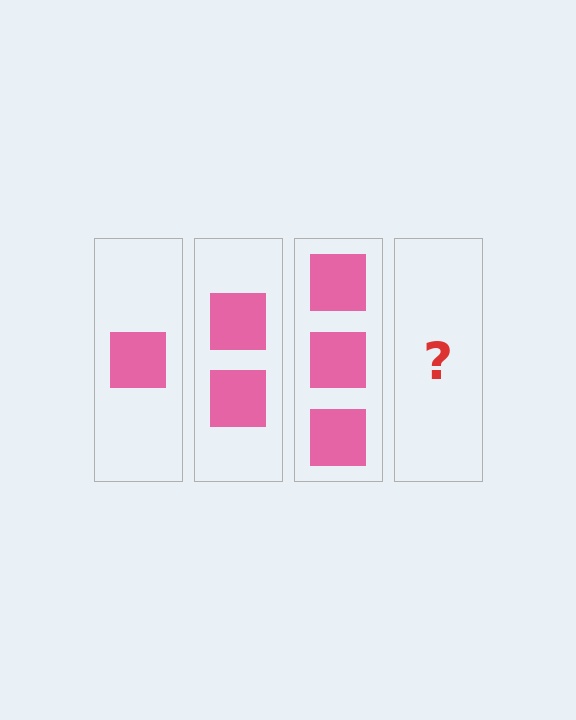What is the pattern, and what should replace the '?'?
The pattern is that each step adds one more square. The '?' should be 4 squares.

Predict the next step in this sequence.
The next step is 4 squares.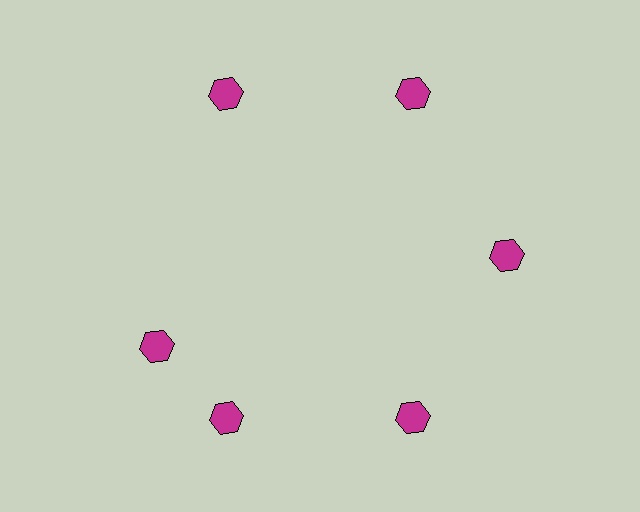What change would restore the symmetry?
The symmetry would be restored by rotating it back into even spacing with its neighbors so that all 6 hexagons sit at equal angles and equal distance from the center.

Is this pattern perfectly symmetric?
No. The 6 magenta hexagons are arranged in a ring, but one element near the 9 o'clock position is rotated out of alignment along the ring, breaking the 6-fold rotational symmetry.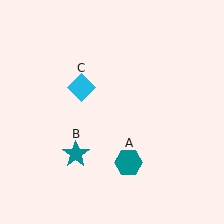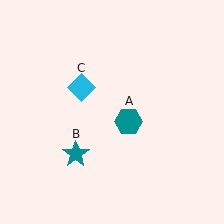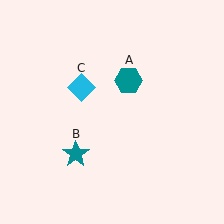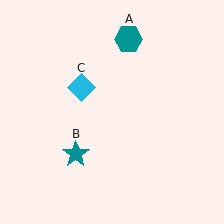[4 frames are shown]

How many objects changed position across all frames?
1 object changed position: teal hexagon (object A).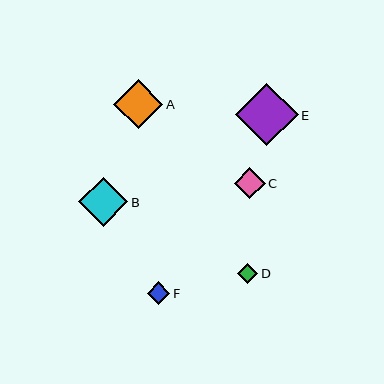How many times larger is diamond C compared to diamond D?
Diamond C is approximately 1.5 times the size of diamond D.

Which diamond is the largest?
Diamond E is the largest with a size of approximately 62 pixels.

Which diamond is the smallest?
Diamond D is the smallest with a size of approximately 20 pixels.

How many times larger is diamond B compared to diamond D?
Diamond B is approximately 2.4 times the size of diamond D.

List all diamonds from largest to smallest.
From largest to smallest: E, A, B, C, F, D.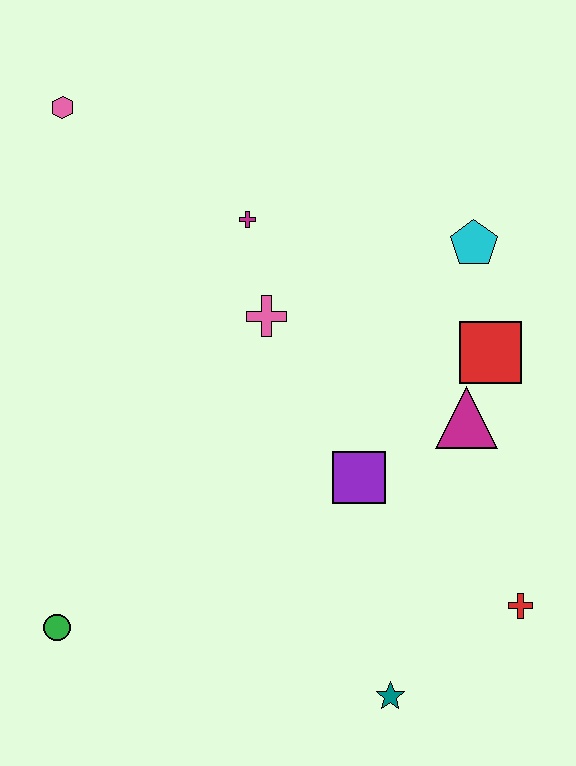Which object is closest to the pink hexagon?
The magenta cross is closest to the pink hexagon.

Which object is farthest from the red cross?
The pink hexagon is farthest from the red cross.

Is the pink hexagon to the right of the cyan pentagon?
No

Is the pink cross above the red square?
Yes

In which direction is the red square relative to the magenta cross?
The red square is to the right of the magenta cross.